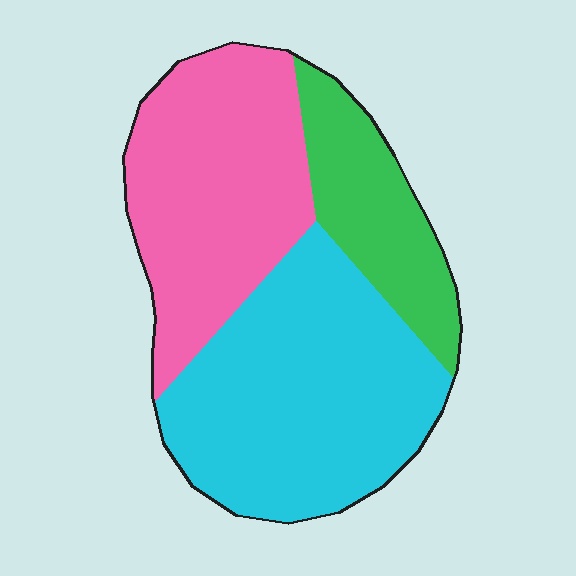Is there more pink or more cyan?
Cyan.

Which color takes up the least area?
Green, at roughly 20%.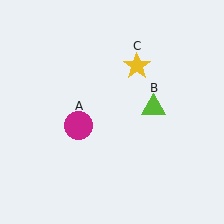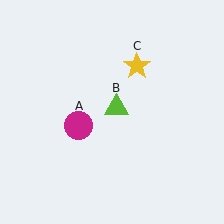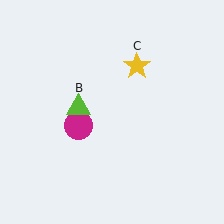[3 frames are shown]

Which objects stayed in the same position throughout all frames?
Magenta circle (object A) and yellow star (object C) remained stationary.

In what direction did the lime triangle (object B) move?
The lime triangle (object B) moved left.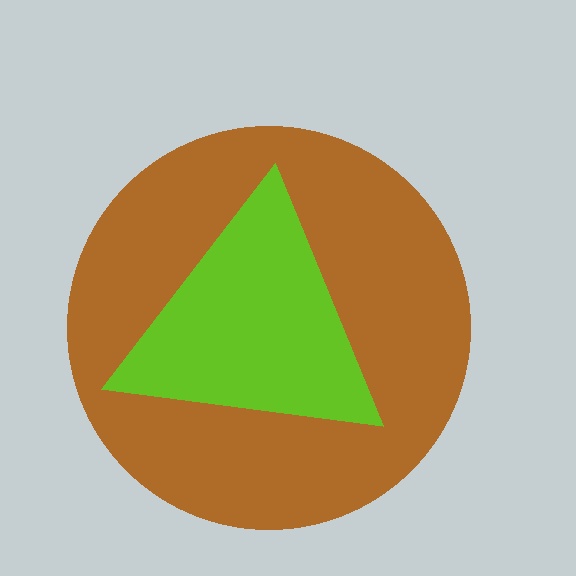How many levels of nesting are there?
2.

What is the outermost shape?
The brown circle.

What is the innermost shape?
The lime triangle.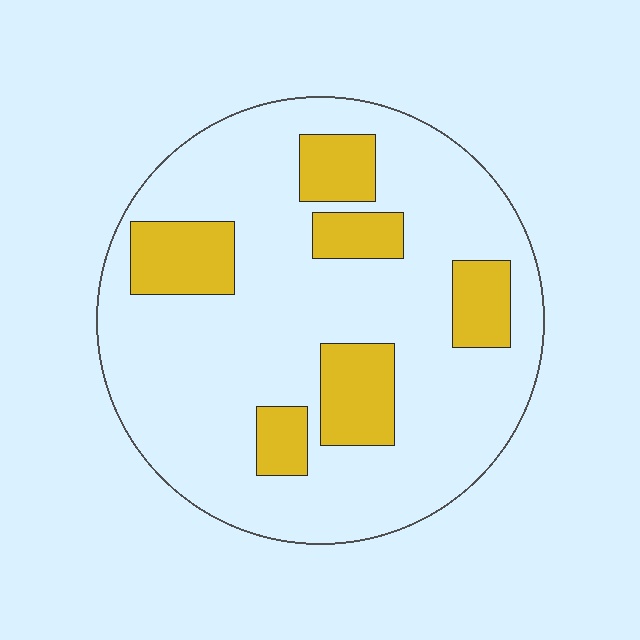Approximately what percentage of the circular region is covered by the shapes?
Approximately 20%.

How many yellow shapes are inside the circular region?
6.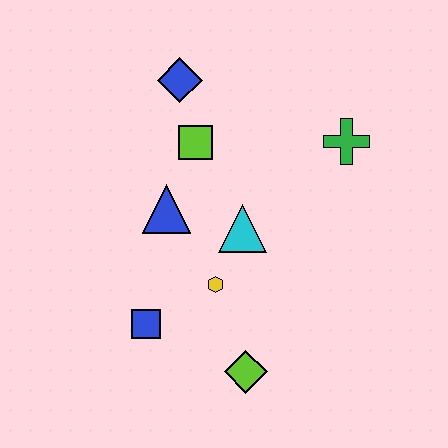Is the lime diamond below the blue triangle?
Yes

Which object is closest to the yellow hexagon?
The cyan triangle is closest to the yellow hexagon.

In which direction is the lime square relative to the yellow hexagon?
The lime square is above the yellow hexagon.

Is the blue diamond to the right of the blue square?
Yes